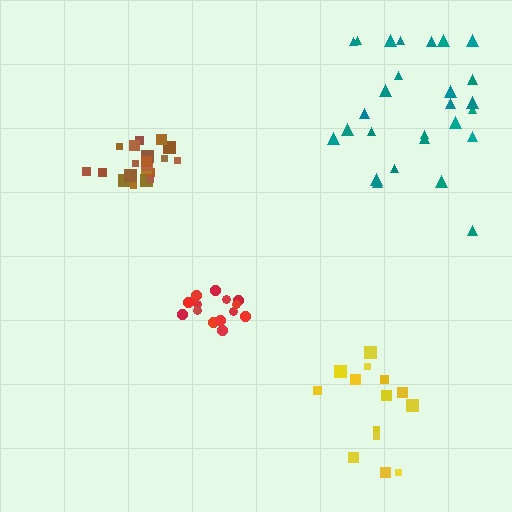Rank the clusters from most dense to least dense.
brown, red, yellow, teal.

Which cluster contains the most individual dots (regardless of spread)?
Teal (27).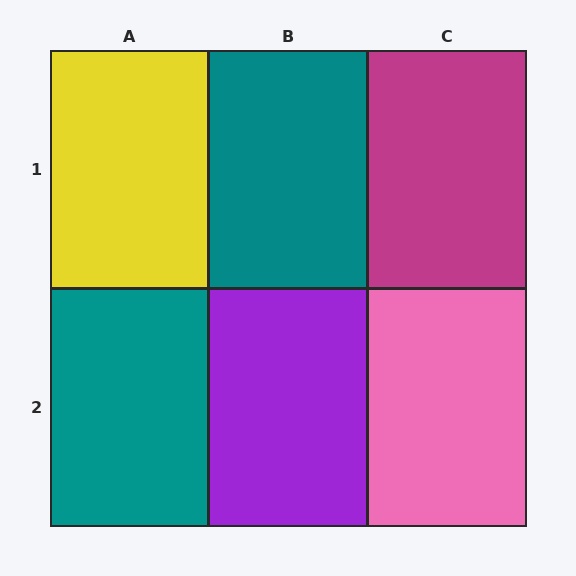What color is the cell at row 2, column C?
Pink.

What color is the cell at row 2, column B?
Purple.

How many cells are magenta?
1 cell is magenta.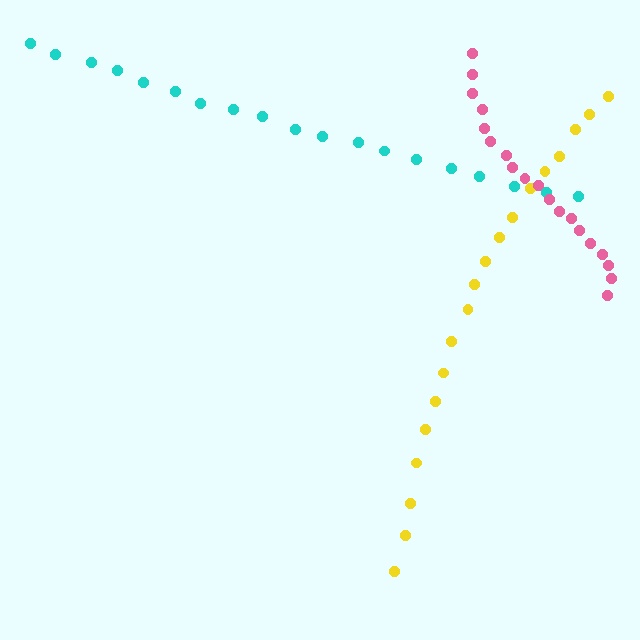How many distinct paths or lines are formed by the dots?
There are 3 distinct paths.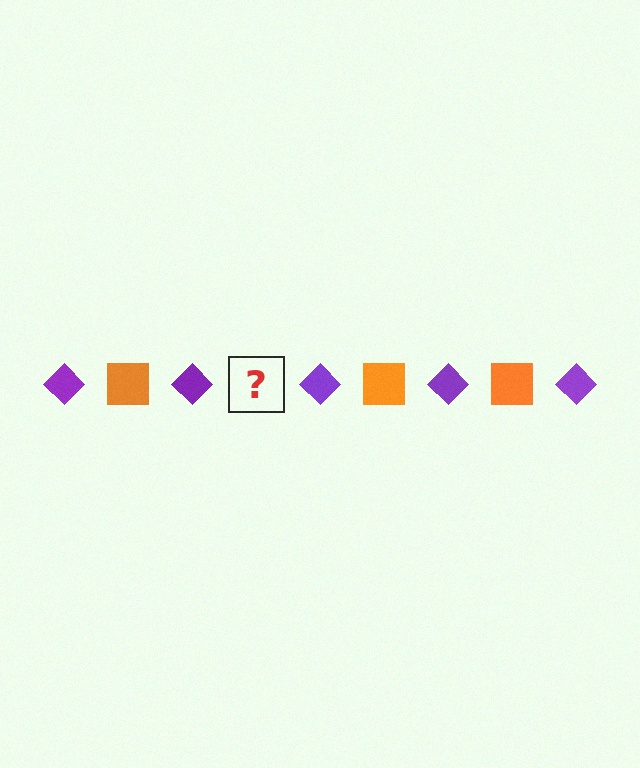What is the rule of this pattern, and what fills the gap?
The rule is that the pattern alternates between purple diamond and orange square. The gap should be filled with an orange square.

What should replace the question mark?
The question mark should be replaced with an orange square.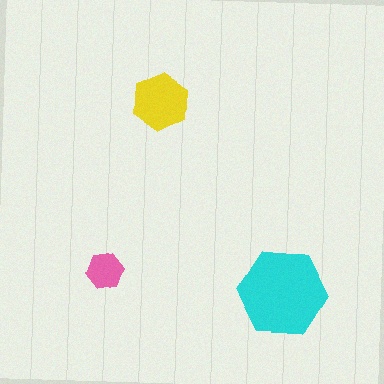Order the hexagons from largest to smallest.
the cyan one, the yellow one, the pink one.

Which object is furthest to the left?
The pink hexagon is leftmost.